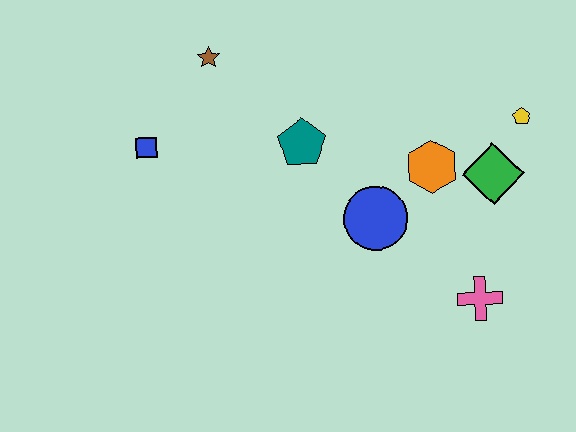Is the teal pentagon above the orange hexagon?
Yes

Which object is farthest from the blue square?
The yellow pentagon is farthest from the blue square.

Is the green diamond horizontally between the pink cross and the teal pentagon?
No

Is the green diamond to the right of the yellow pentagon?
No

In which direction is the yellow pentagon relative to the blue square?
The yellow pentagon is to the right of the blue square.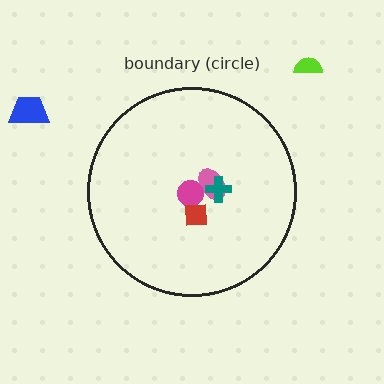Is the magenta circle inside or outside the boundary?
Inside.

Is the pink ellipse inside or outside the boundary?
Inside.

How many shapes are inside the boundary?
4 inside, 2 outside.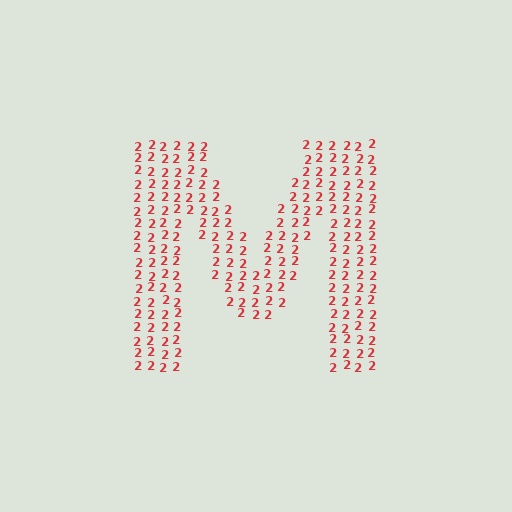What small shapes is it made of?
It is made of small digit 2's.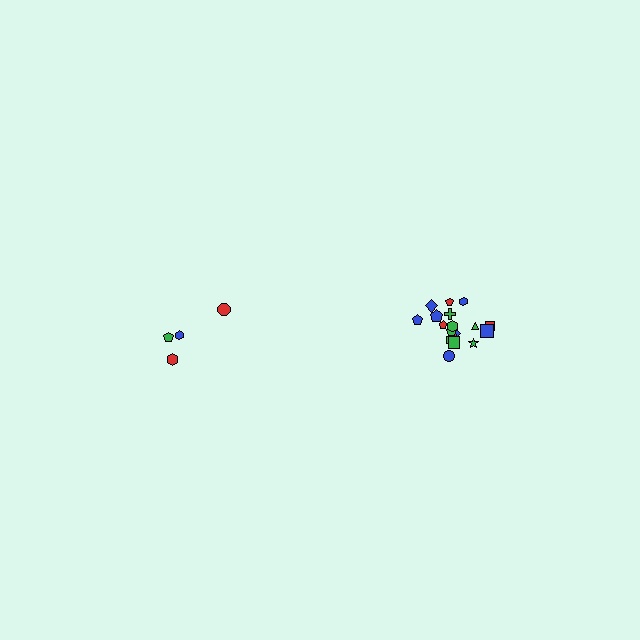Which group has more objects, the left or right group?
The right group.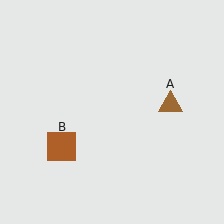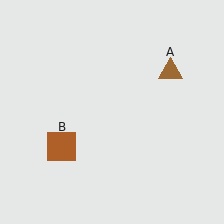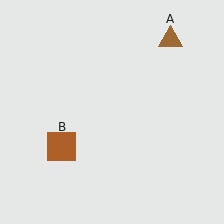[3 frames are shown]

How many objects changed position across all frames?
1 object changed position: brown triangle (object A).